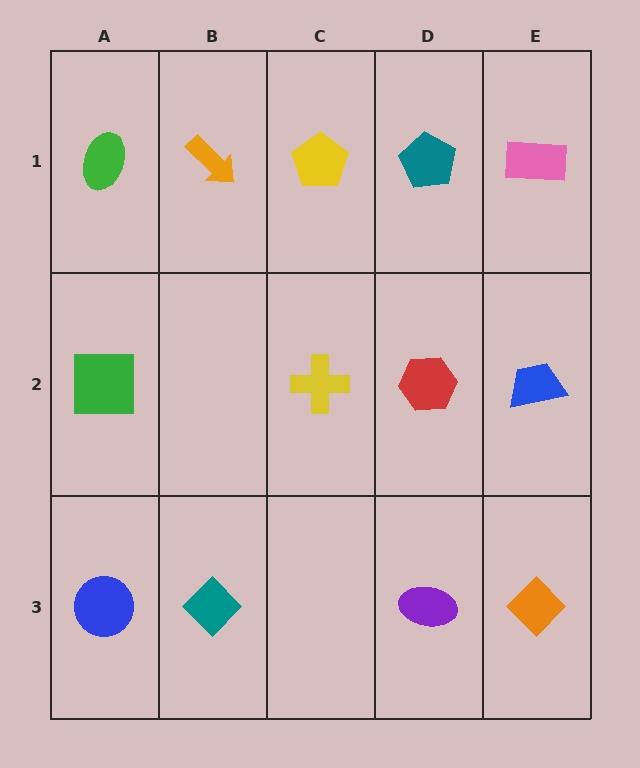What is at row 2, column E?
A blue trapezoid.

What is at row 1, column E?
A pink rectangle.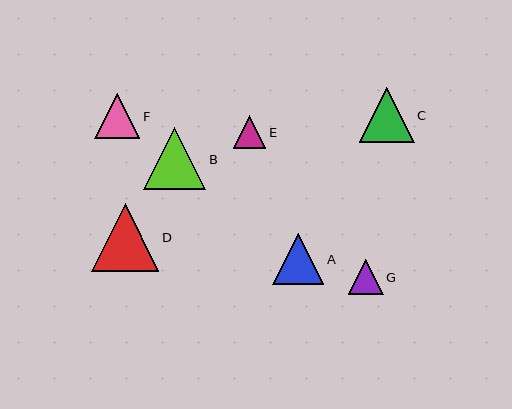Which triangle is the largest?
Triangle D is the largest with a size of approximately 67 pixels.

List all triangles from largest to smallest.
From largest to smallest: D, B, C, A, F, G, E.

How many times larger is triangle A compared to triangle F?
Triangle A is approximately 1.1 times the size of triangle F.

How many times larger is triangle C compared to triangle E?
Triangle C is approximately 1.7 times the size of triangle E.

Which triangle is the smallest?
Triangle E is the smallest with a size of approximately 32 pixels.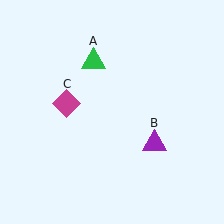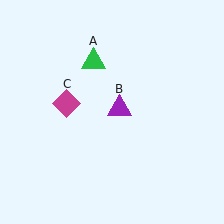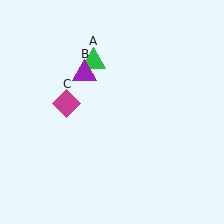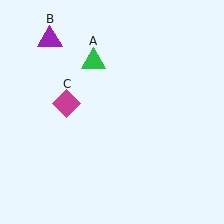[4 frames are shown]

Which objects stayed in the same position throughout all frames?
Green triangle (object A) and magenta diamond (object C) remained stationary.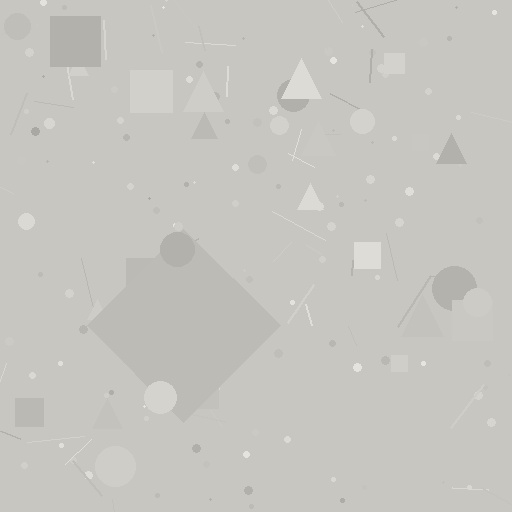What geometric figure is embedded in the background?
A diamond is embedded in the background.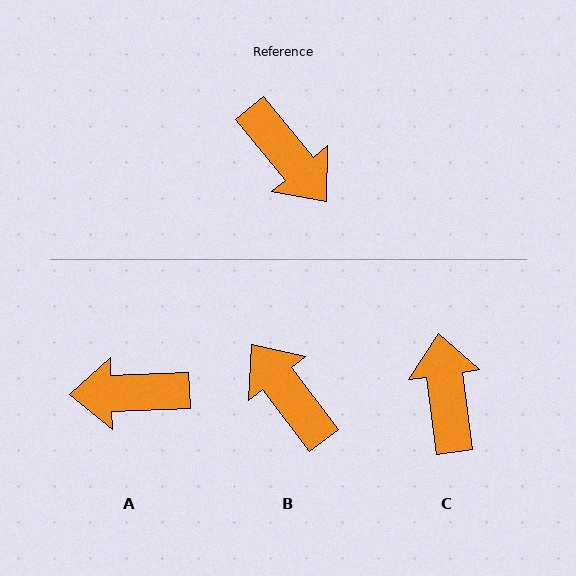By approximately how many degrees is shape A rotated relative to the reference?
Approximately 127 degrees clockwise.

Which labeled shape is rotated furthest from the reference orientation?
B, about 178 degrees away.